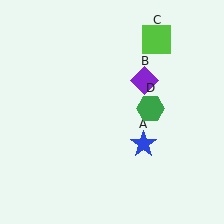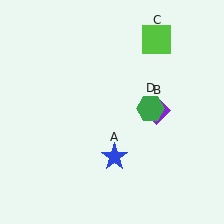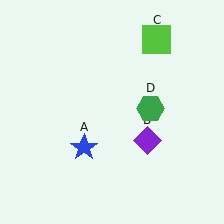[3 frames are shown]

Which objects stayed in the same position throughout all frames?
Lime square (object C) and green hexagon (object D) remained stationary.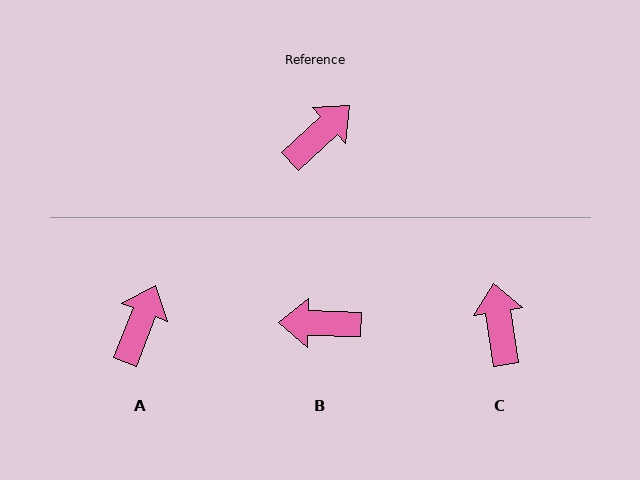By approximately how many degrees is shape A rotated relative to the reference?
Approximately 25 degrees counter-clockwise.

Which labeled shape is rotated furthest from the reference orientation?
B, about 135 degrees away.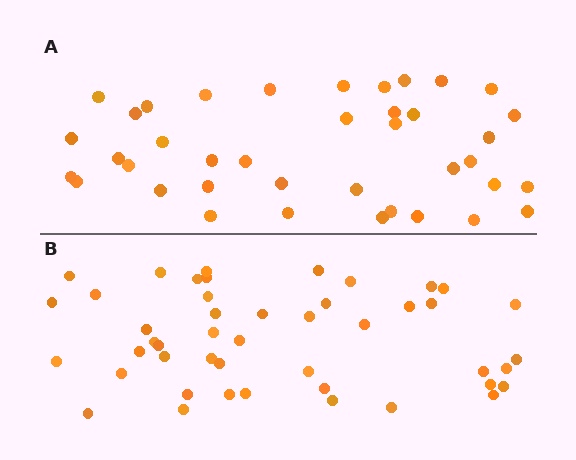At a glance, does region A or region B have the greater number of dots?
Region B (the bottom region) has more dots.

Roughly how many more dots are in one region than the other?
Region B has roughly 8 or so more dots than region A.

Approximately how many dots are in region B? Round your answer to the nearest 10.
About 50 dots. (The exact count is 46, which rounds to 50.)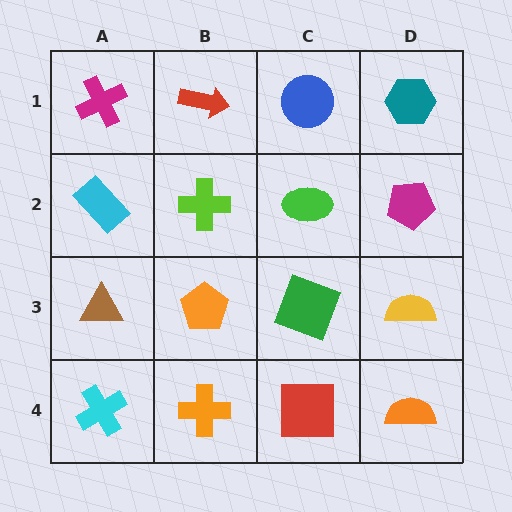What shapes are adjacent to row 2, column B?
A red arrow (row 1, column B), an orange pentagon (row 3, column B), a cyan rectangle (row 2, column A), a green ellipse (row 2, column C).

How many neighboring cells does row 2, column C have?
4.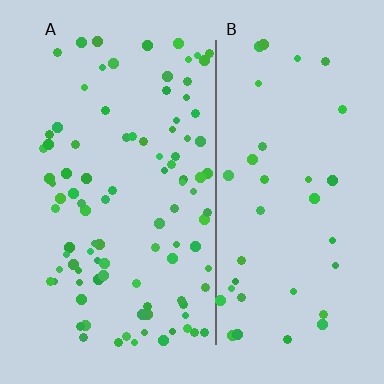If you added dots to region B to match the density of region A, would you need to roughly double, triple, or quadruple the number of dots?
Approximately triple.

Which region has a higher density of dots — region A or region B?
A (the left).